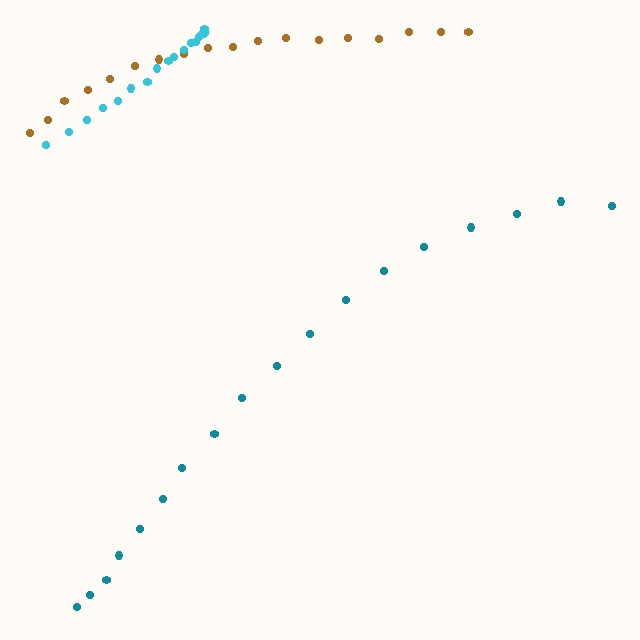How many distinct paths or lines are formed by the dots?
There are 3 distinct paths.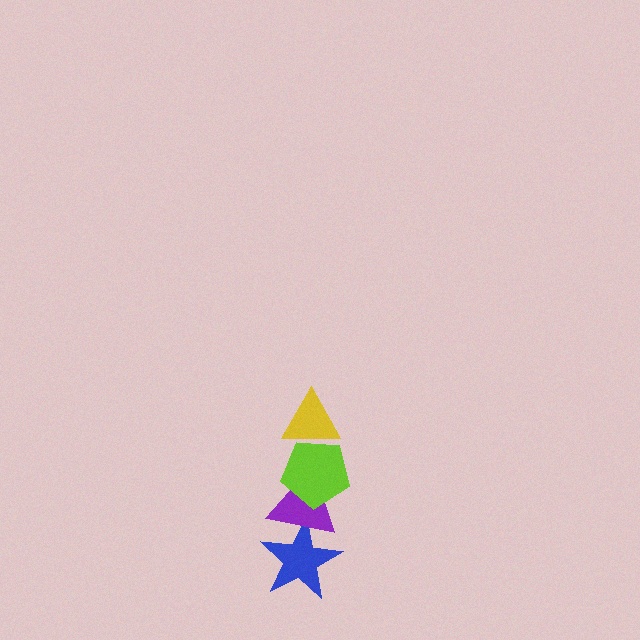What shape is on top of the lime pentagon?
The yellow triangle is on top of the lime pentagon.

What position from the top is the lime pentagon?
The lime pentagon is 2nd from the top.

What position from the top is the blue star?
The blue star is 4th from the top.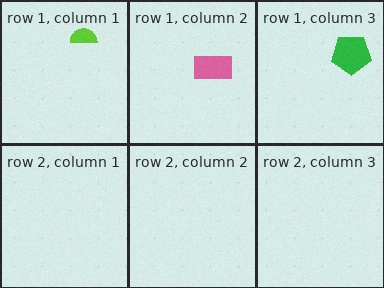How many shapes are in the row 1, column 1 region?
1.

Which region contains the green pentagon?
The row 1, column 3 region.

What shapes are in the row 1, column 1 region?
The lime semicircle.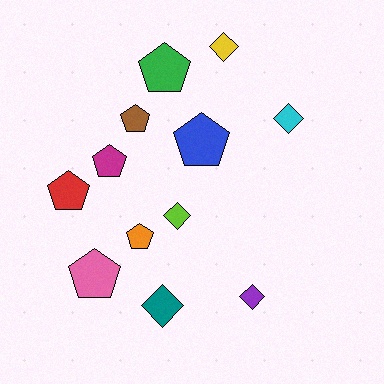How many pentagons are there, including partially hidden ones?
There are 7 pentagons.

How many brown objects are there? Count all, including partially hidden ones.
There is 1 brown object.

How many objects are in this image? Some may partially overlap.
There are 12 objects.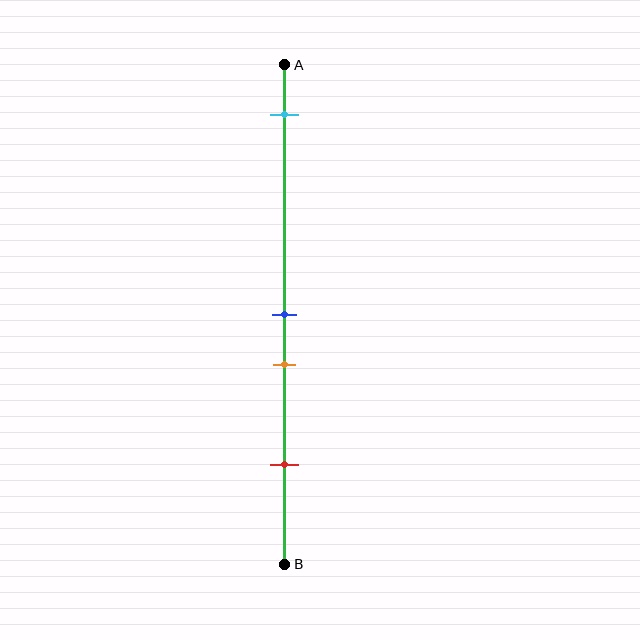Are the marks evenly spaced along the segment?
No, the marks are not evenly spaced.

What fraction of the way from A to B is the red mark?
The red mark is approximately 80% (0.8) of the way from A to B.